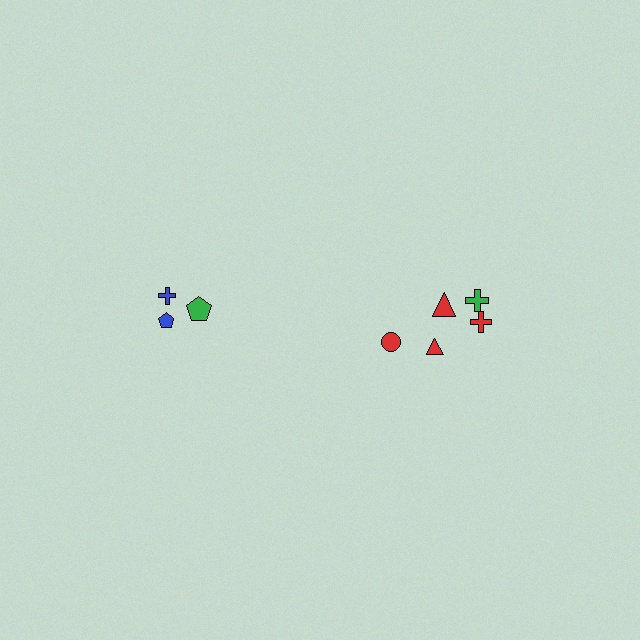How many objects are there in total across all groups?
There are 8 objects.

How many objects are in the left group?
There are 3 objects.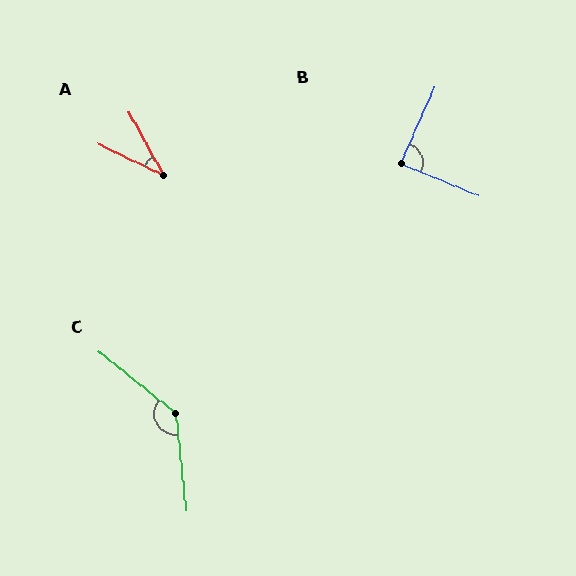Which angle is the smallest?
A, at approximately 36 degrees.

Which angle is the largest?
C, at approximately 135 degrees.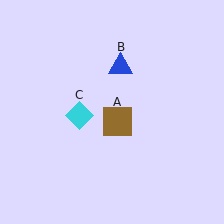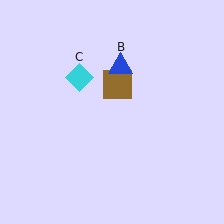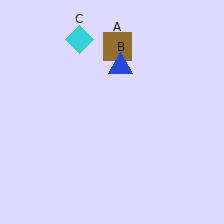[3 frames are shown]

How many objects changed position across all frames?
2 objects changed position: brown square (object A), cyan diamond (object C).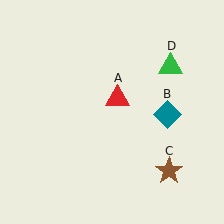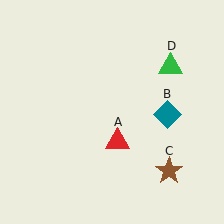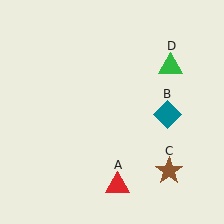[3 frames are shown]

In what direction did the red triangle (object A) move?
The red triangle (object A) moved down.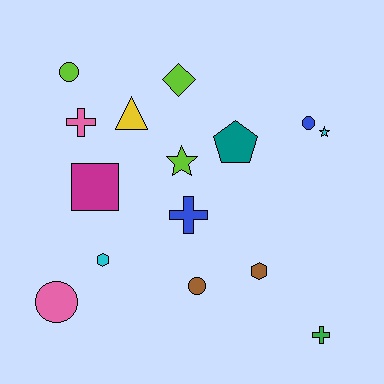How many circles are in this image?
There are 4 circles.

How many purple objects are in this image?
There are no purple objects.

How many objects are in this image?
There are 15 objects.